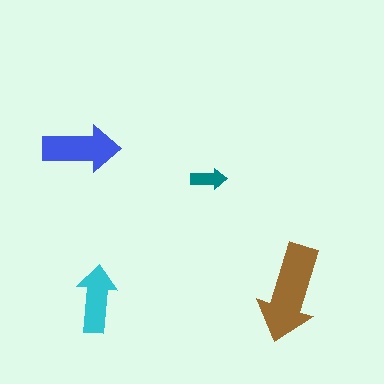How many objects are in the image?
There are 4 objects in the image.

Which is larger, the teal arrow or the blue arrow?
The blue one.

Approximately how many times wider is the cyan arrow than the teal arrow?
About 2 times wider.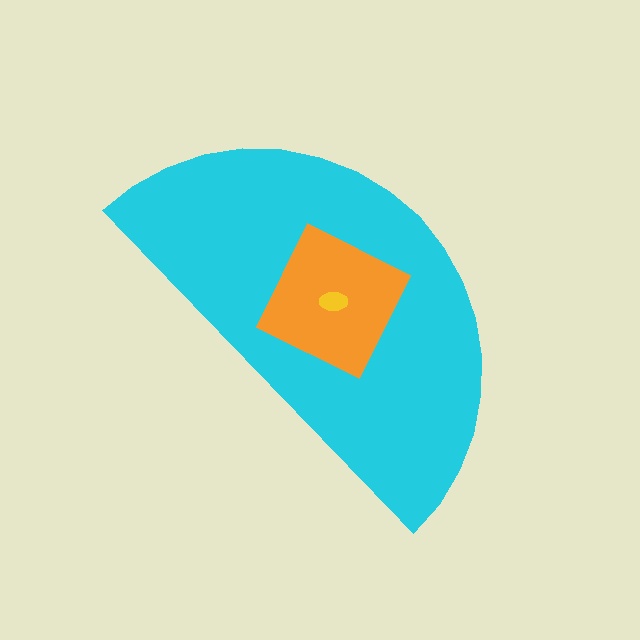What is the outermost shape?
The cyan semicircle.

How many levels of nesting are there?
3.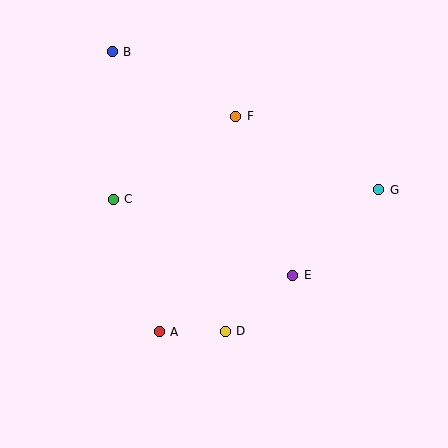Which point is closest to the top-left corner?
Point B is closest to the top-left corner.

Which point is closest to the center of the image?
Point E at (293, 275) is closest to the center.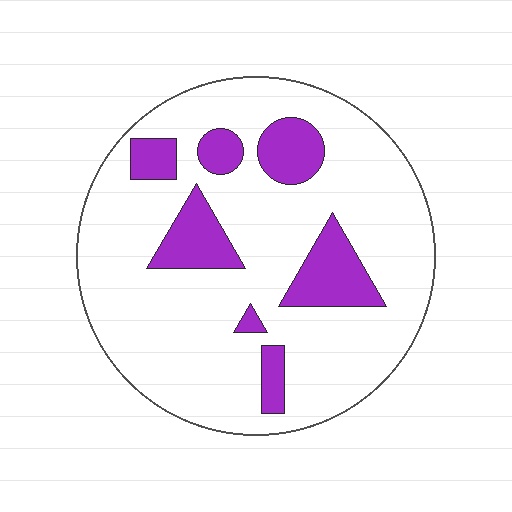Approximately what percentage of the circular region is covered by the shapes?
Approximately 20%.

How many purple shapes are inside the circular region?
7.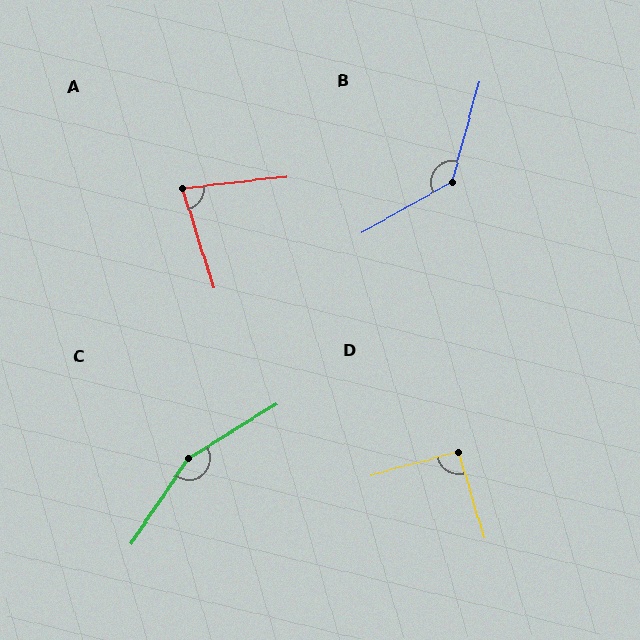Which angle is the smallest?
A, at approximately 79 degrees.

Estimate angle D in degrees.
Approximately 91 degrees.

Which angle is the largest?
C, at approximately 156 degrees.